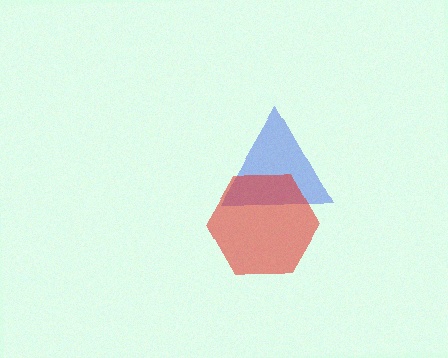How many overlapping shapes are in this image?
There are 2 overlapping shapes in the image.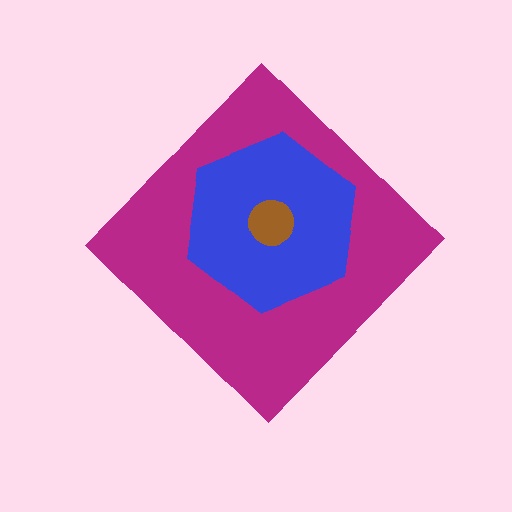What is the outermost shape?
The magenta diamond.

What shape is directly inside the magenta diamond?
The blue hexagon.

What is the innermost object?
The brown circle.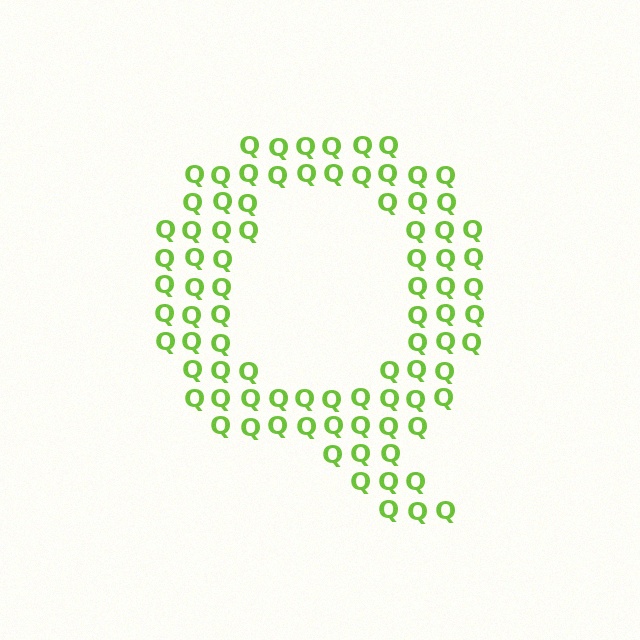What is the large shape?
The large shape is the letter Q.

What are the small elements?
The small elements are letter Q's.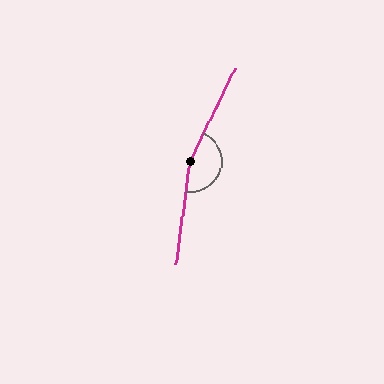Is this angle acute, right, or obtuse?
It is obtuse.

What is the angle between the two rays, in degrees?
Approximately 162 degrees.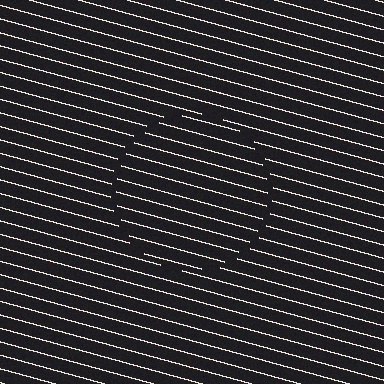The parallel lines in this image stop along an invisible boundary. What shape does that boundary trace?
An illusory circle. The interior of the shape contains the same grating, shifted by half a period — the contour is defined by the phase discontinuity where line-ends from the inner and outer gratings abut.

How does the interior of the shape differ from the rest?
The interior of the shape contains the same grating, shifted by half a period — the contour is defined by the phase discontinuity where line-ends from the inner and outer gratings abut.